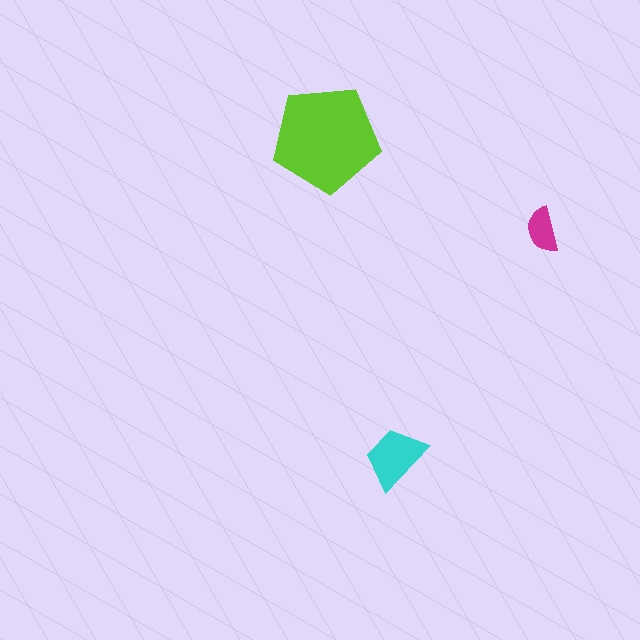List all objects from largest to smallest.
The lime pentagon, the cyan trapezoid, the magenta semicircle.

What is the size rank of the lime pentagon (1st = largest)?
1st.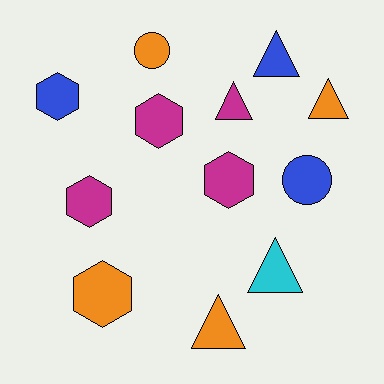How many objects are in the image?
There are 12 objects.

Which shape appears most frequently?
Hexagon, with 5 objects.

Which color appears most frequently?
Orange, with 4 objects.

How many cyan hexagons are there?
There are no cyan hexagons.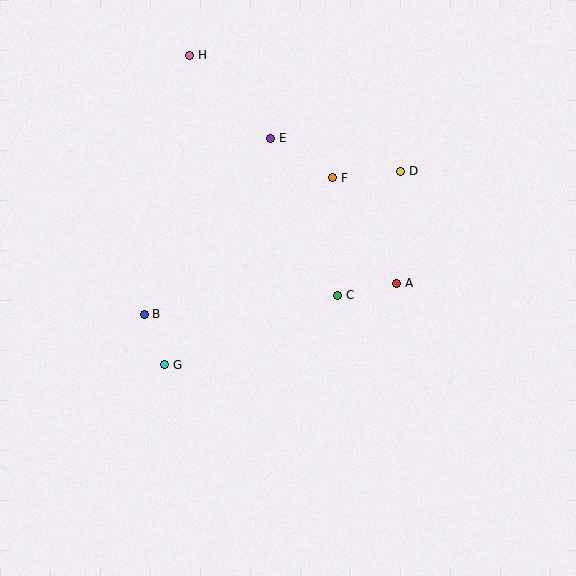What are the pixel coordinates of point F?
Point F is at (333, 178).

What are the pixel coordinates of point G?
Point G is at (165, 365).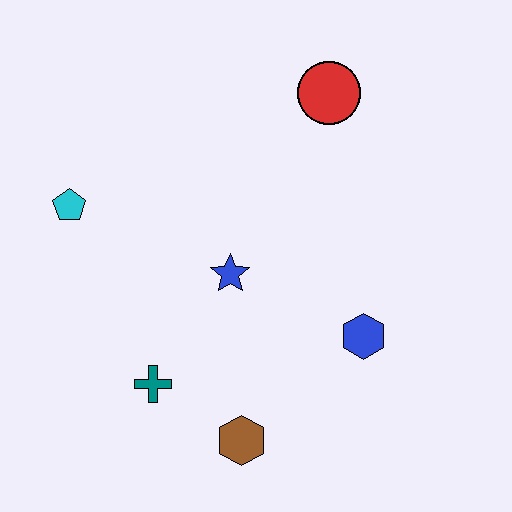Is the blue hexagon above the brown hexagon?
Yes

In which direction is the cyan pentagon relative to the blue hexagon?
The cyan pentagon is to the left of the blue hexagon.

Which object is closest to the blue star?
The teal cross is closest to the blue star.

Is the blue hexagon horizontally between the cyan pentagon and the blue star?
No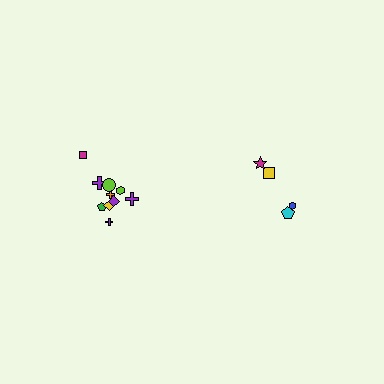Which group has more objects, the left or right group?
The left group.